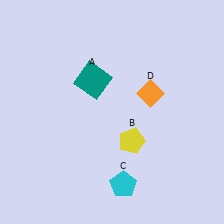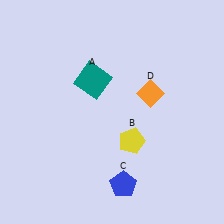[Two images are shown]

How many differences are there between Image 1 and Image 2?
There is 1 difference between the two images.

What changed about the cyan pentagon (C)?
In Image 1, C is cyan. In Image 2, it changed to blue.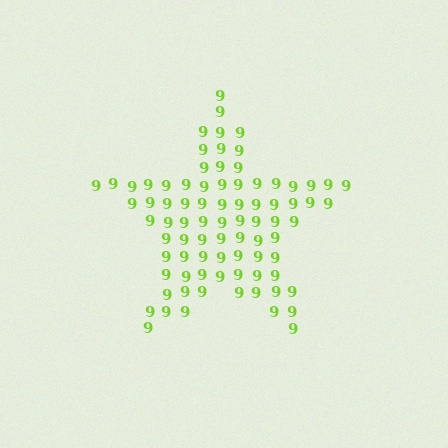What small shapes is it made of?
It is made of small digit 9's.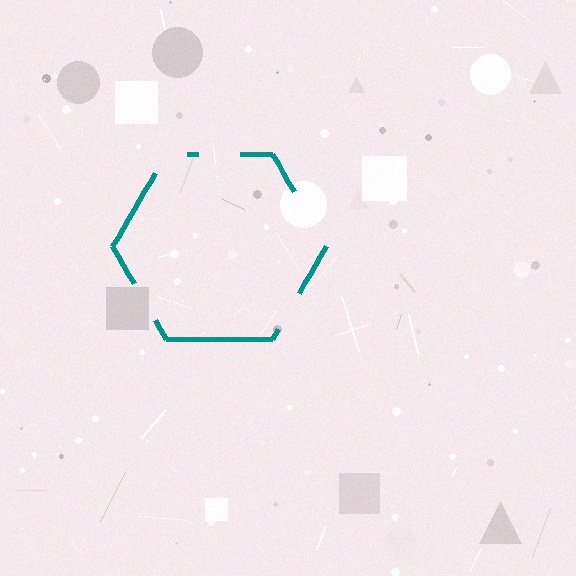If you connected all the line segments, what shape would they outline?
They would outline a hexagon.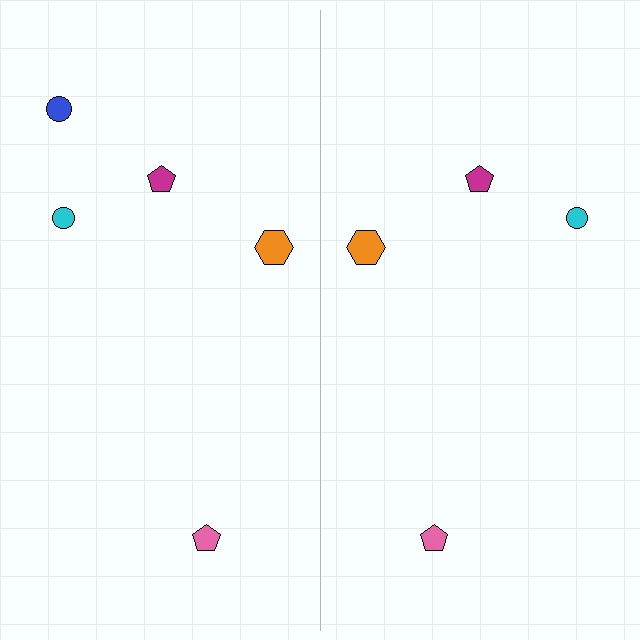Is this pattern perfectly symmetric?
No, the pattern is not perfectly symmetric. A blue circle is missing from the right side.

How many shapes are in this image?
There are 9 shapes in this image.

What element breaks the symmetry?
A blue circle is missing from the right side.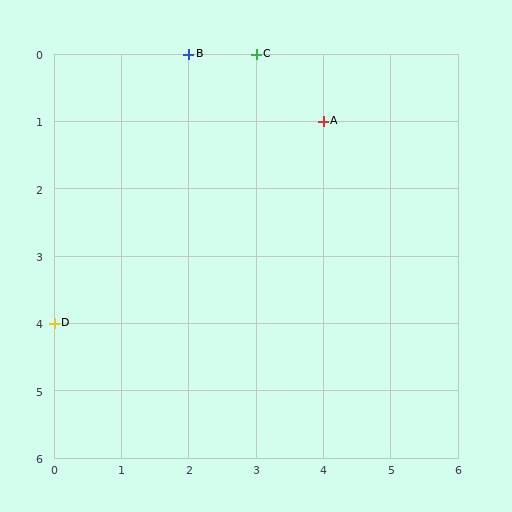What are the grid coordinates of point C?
Point C is at grid coordinates (3, 0).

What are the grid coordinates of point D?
Point D is at grid coordinates (0, 4).